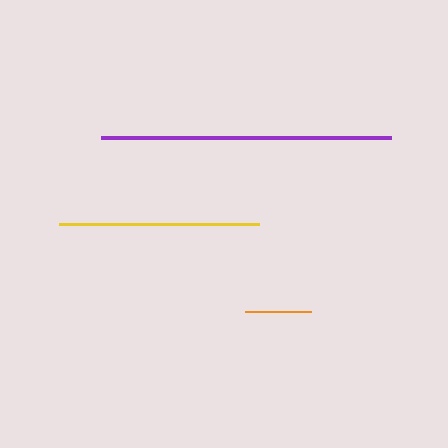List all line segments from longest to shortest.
From longest to shortest: purple, yellow, orange.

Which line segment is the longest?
The purple line is the longest at approximately 290 pixels.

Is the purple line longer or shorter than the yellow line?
The purple line is longer than the yellow line.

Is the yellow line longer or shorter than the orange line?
The yellow line is longer than the orange line.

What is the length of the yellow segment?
The yellow segment is approximately 200 pixels long.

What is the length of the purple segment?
The purple segment is approximately 290 pixels long.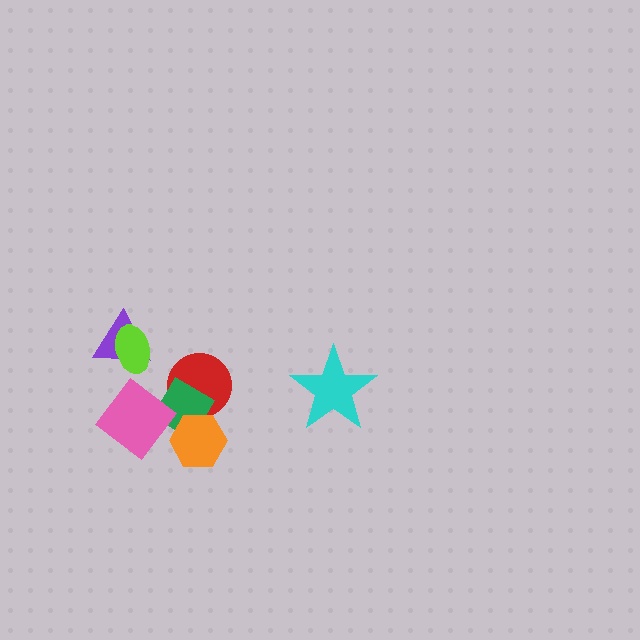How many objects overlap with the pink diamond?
1 object overlaps with the pink diamond.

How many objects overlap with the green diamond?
3 objects overlap with the green diamond.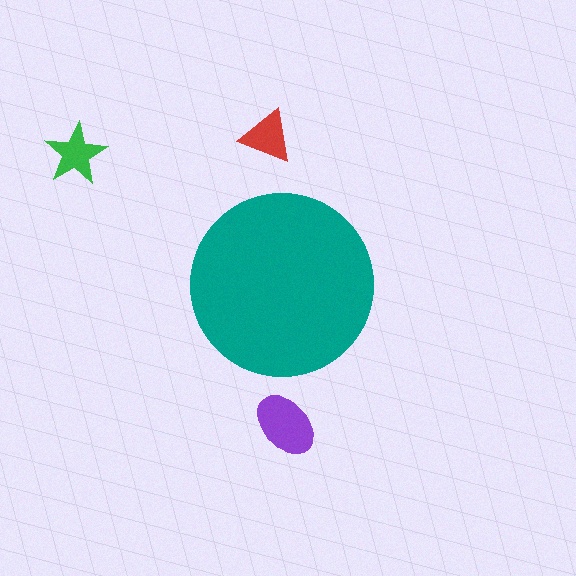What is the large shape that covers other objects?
A teal circle.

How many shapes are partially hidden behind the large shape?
0 shapes are partially hidden.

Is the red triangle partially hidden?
No, the red triangle is fully visible.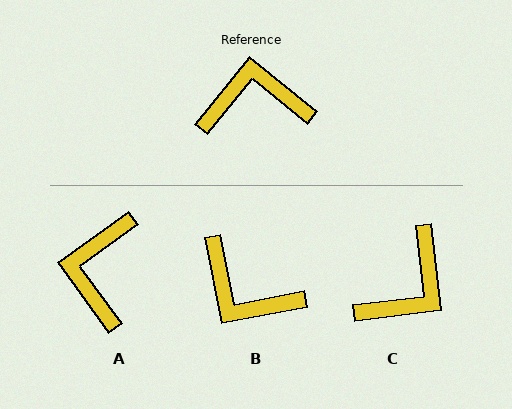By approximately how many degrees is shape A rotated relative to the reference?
Approximately 75 degrees counter-clockwise.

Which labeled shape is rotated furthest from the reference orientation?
B, about 140 degrees away.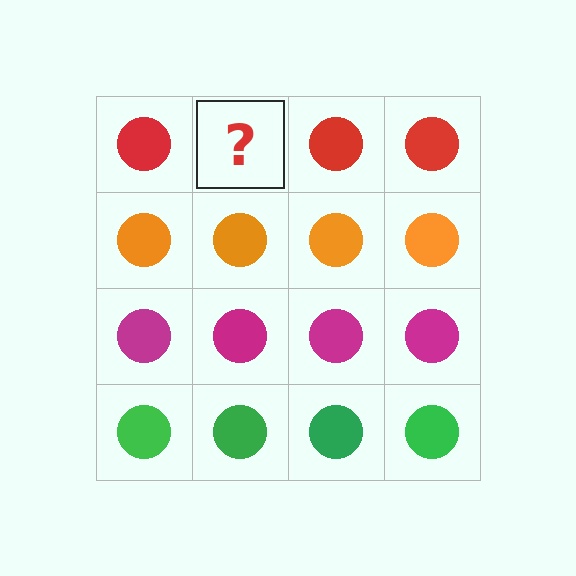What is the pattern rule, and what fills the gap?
The rule is that each row has a consistent color. The gap should be filled with a red circle.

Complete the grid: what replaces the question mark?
The question mark should be replaced with a red circle.